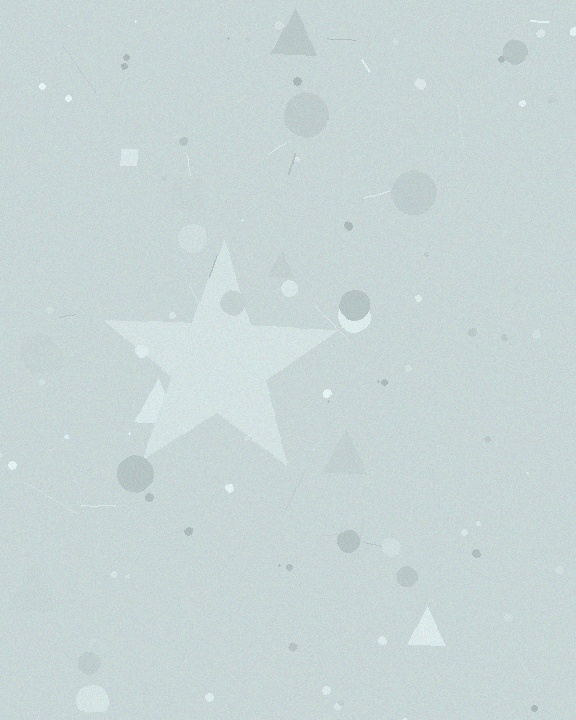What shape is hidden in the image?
A star is hidden in the image.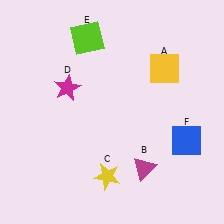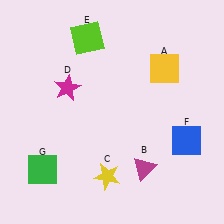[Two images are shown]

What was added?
A green square (G) was added in Image 2.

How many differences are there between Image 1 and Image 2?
There is 1 difference between the two images.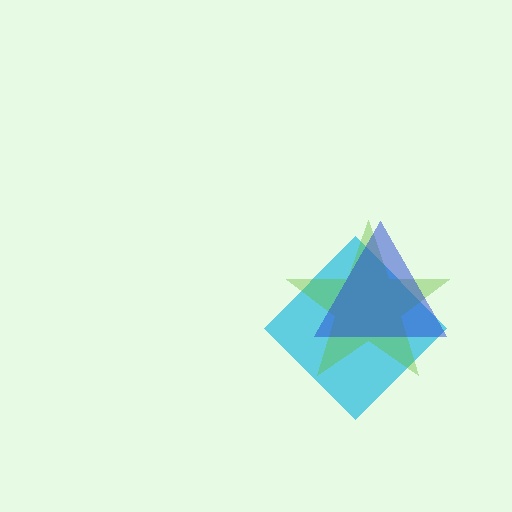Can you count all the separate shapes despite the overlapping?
Yes, there are 3 separate shapes.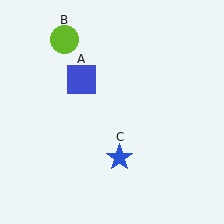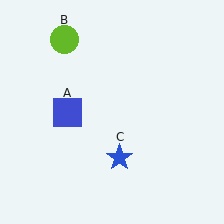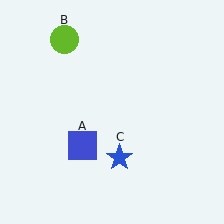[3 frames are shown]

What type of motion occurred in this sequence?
The blue square (object A) rotated counterclockwise around the center of the scene.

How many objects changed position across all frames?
1 object changed position: blue square (object A).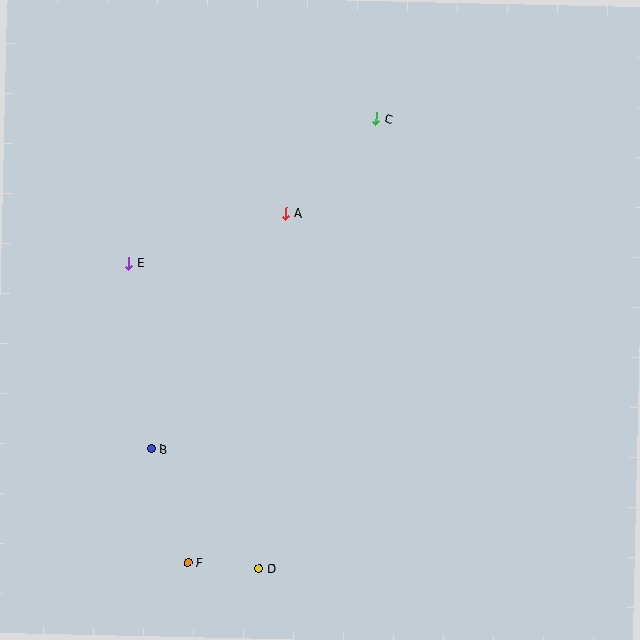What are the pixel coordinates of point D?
Point D is at (259, 568).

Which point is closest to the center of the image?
Point A at (286, 213) is closest to the center.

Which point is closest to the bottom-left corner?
Point F is closest to the bottom-left corner.